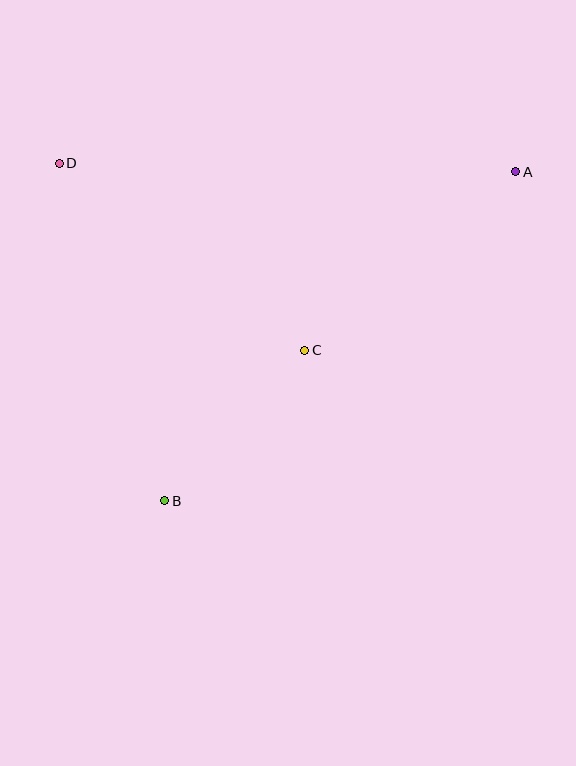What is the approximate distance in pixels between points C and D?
The distance between C and D is approximately 309 pixels.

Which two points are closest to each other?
Points B and C are closest to each other.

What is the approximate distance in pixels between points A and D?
The distance between A and D is approximately 457 pixels.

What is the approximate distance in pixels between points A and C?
The distance between A and C is approximately 276 pixels.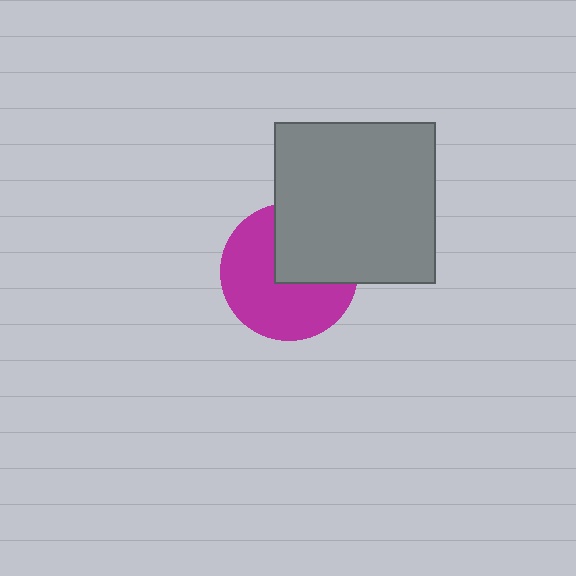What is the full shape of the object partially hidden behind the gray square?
The partially hidden object is a magenta circle.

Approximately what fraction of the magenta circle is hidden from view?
Roughly 39% of the magenta circle is hidden behind the gray square.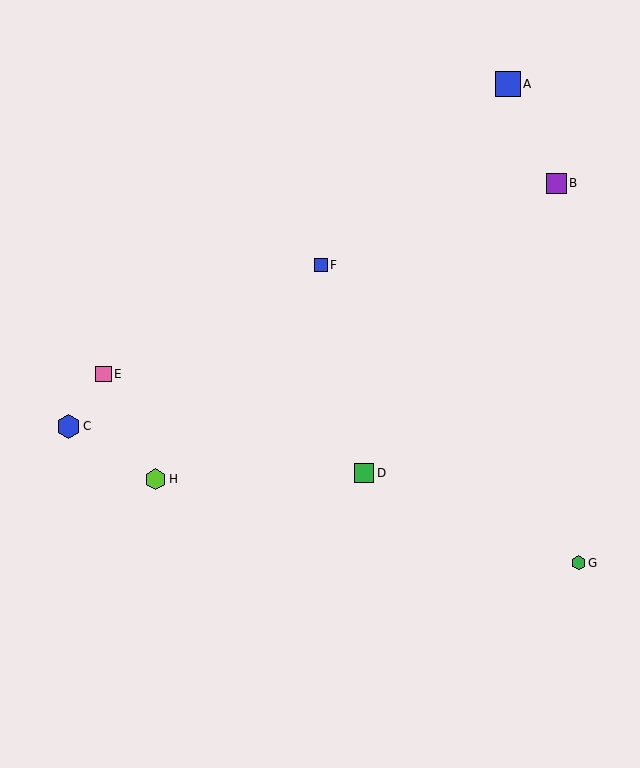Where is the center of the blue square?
The center of the blue square is at (508, 84).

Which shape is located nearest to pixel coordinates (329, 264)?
The blue square (labeled F) at (321, 265) is nearest to that location.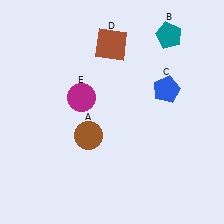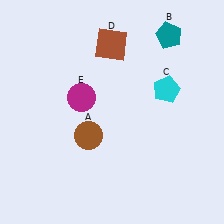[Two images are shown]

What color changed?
The pentagon (C) changed from blue in Image 1 to cyan in Image 2.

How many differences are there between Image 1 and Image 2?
There is 1 difference between the two images.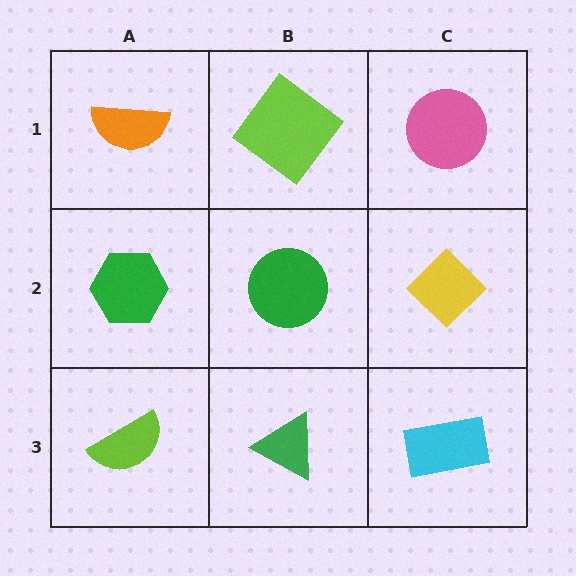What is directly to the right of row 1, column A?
A lime diamond.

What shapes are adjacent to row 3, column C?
A yellow diamond (row 2, column C), a green triangle (row 3, column B).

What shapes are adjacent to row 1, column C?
A yellow diamond (row 2, column C), a lime diamond (row 1, column B).